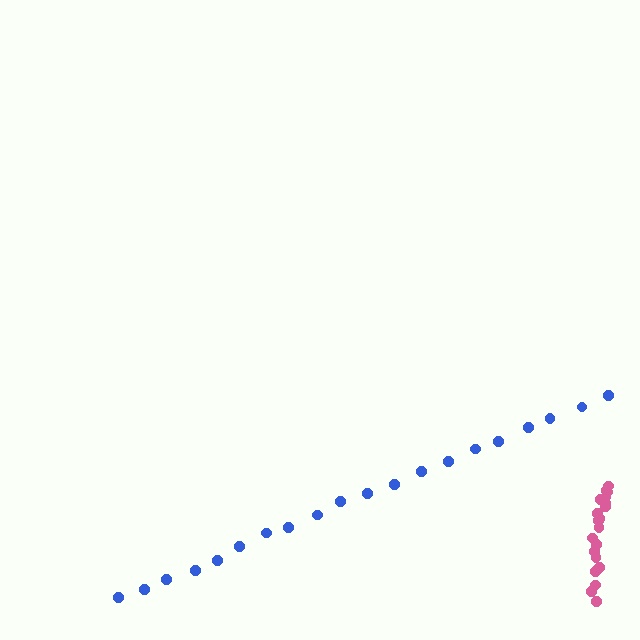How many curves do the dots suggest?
There are 2 distinct paths.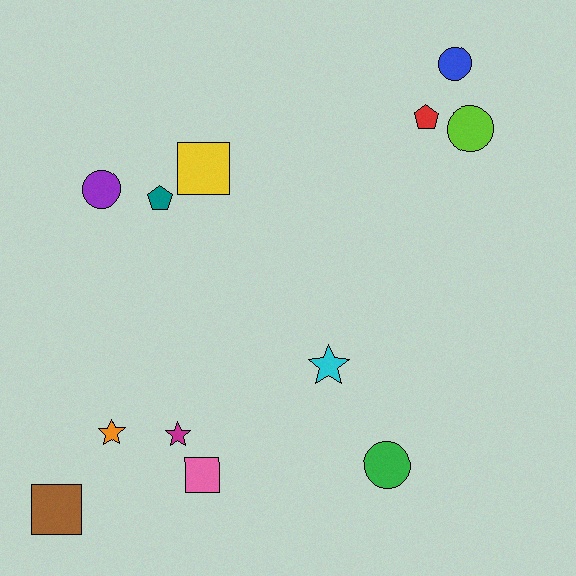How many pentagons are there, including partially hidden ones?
There are 2 pentagons.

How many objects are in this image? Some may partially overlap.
There are 12 objects.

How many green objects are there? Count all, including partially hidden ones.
There is 1 green object.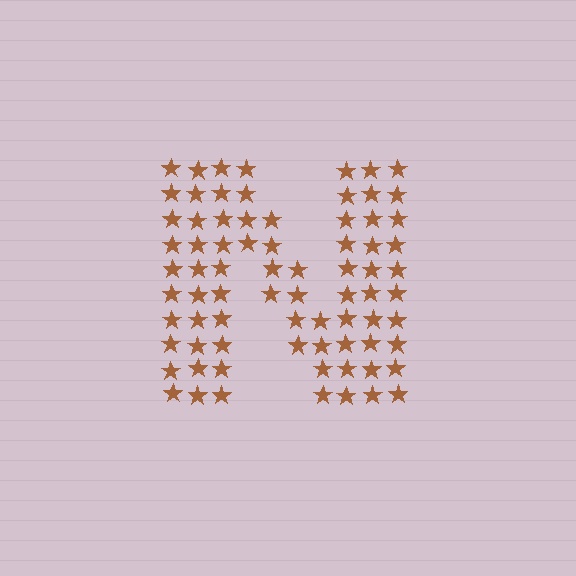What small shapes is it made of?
It is made of small stars.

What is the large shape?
The large shape is the letter N.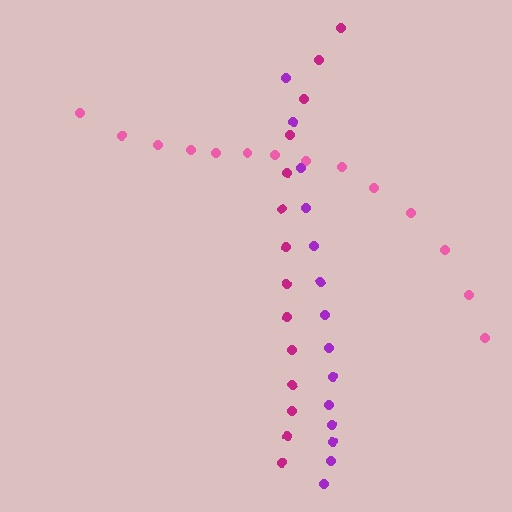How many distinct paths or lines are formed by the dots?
There are 3 distinct paths.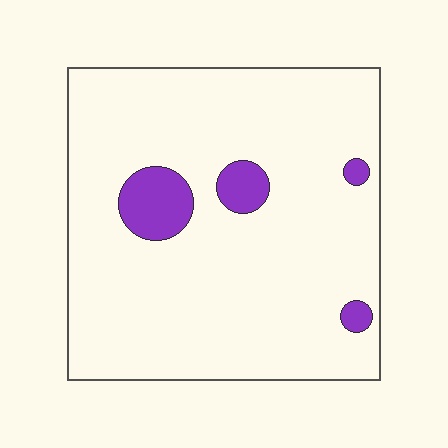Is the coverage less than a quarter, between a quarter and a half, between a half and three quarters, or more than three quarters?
Less than a quarter.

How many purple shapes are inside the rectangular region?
4.